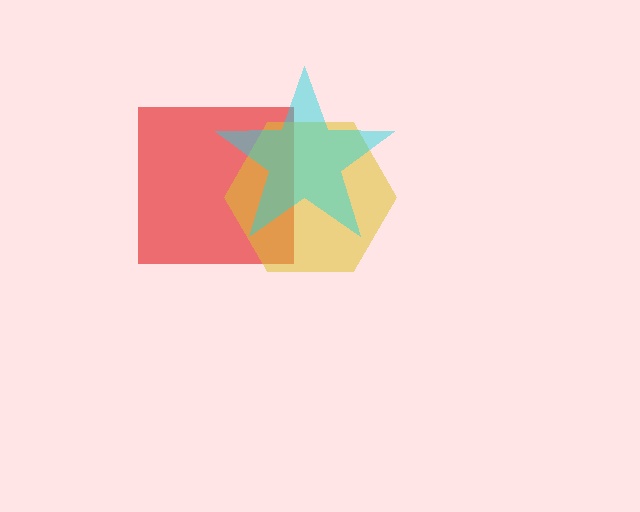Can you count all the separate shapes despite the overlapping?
Yes, there are 3 separate shapes.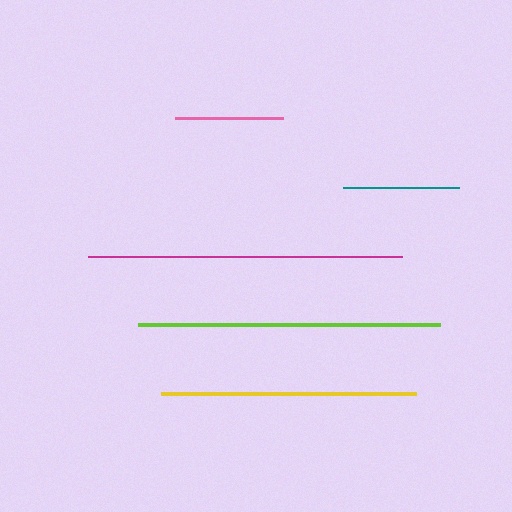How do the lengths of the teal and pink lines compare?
The teal and pink lines are approximately the same length.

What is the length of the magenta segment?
The magenta segment is approximately 313 pixels long.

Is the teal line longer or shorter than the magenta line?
The magenta line is longer than the teal line.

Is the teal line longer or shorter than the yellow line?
The yellow line is longer than the teal line.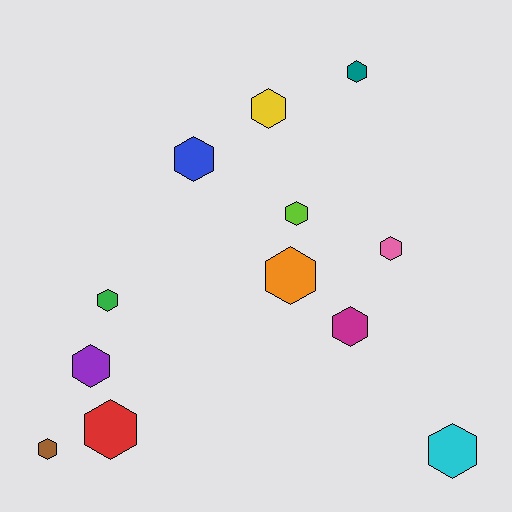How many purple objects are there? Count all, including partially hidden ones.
There is 1 purple object.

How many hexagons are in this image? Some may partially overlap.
There are 12 hexagons.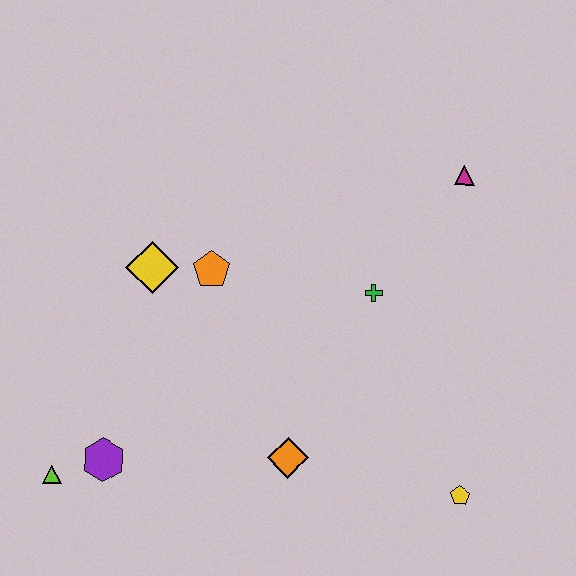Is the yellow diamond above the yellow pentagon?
Yes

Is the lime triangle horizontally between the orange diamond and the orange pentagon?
No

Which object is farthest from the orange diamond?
The magenta triangle is farthest from the orange diamond.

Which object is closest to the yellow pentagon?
The orange diamond is closest to the yellow pentagon.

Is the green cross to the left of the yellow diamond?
No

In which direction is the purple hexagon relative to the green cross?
The purple hexagon is to the left of the green cross.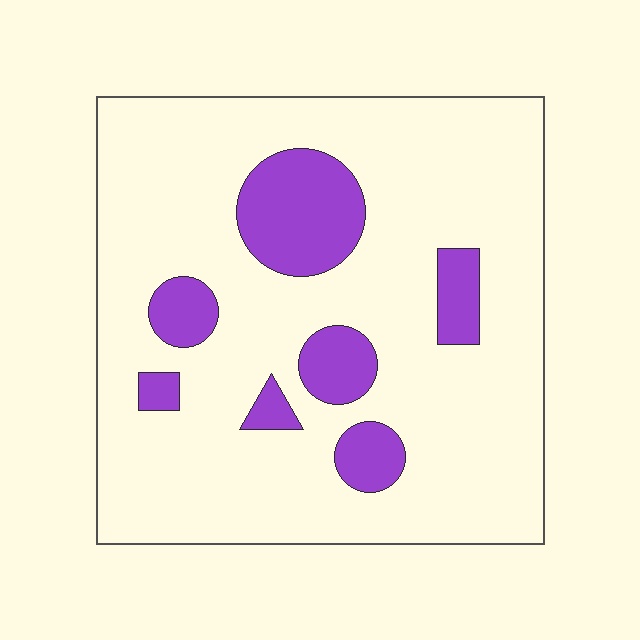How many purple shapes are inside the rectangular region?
7.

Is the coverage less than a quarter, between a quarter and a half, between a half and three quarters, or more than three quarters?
Less than a quarter.